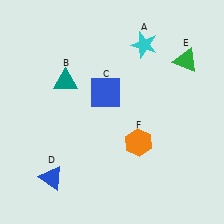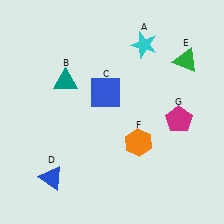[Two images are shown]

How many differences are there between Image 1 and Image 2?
There is 1 difference between the two images.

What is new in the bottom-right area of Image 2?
A magenta pentagon (G) was added in the bottom-right area of Image 2.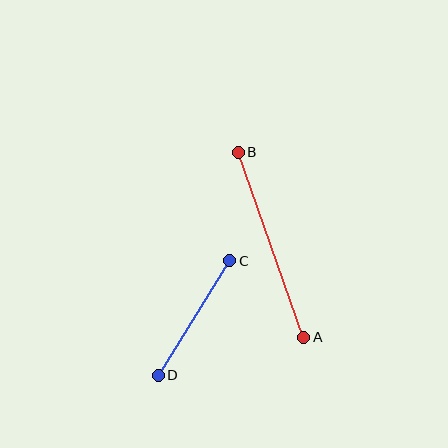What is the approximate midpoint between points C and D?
The midpoint is at approximately (194, 318) pixels.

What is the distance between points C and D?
The distance is approximately 135 pixels.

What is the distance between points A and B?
The distance is approximately 196 pixels.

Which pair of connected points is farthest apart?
Points A and B are farthest apart.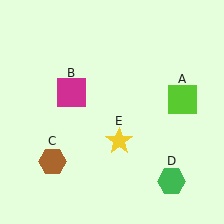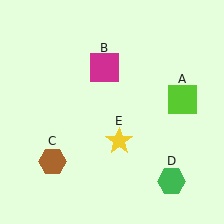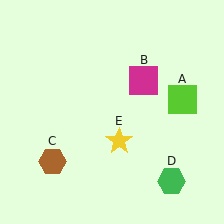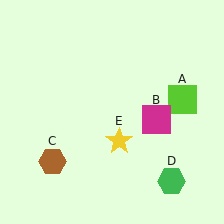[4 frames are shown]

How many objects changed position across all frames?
1 object changed position: magenta square (object B).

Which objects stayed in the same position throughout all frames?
Lime square (object A) and brown hexagon (object C) and green hexagon (object D) and yellow star (object E) remained stationary.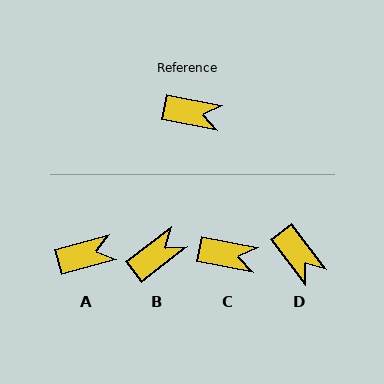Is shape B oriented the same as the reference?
No, it is off by about 49 degrees.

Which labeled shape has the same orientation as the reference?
C.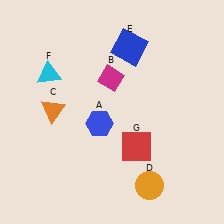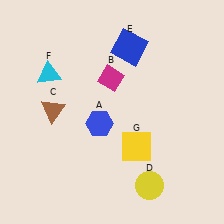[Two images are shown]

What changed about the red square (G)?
In Image 1, G is red. In Image 2, it changed to yellow.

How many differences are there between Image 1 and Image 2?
There are 3 differences between the two images.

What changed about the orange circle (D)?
In Image 1, D is orange. In Image 2, it changed to yellow.